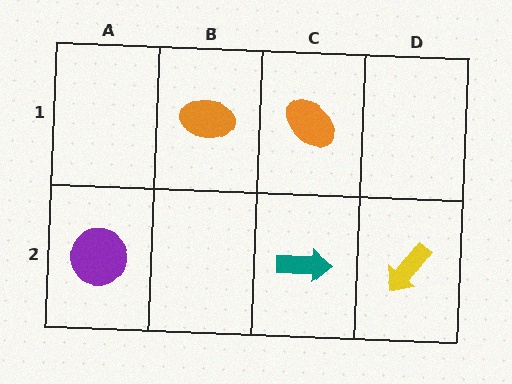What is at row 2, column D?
A yellow arrow.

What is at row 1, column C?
An orange ellipse.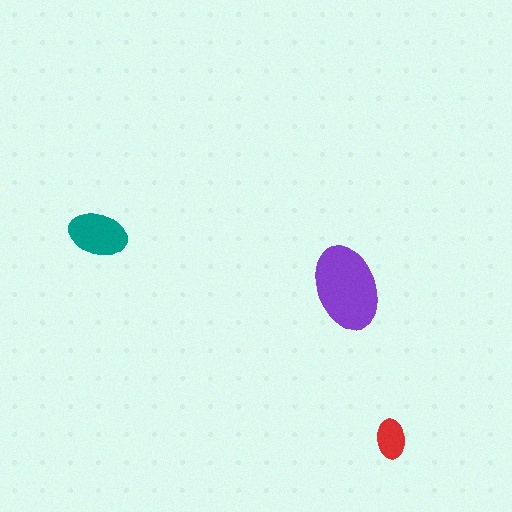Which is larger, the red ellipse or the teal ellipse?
The teal one.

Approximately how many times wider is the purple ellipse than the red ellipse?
About 2 times wider.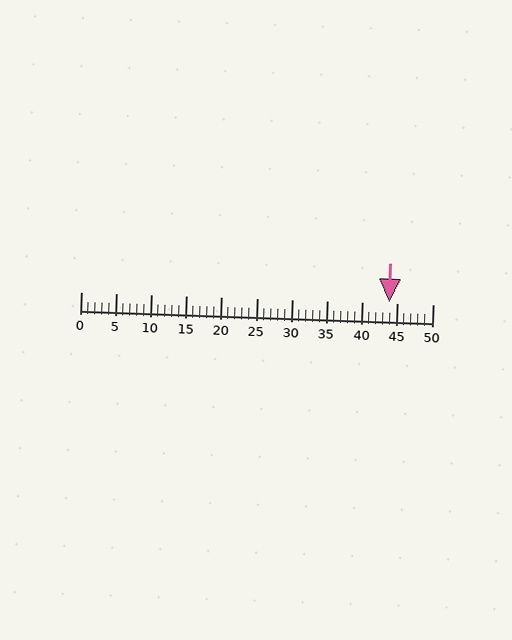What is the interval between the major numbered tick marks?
The major tick marks are spaced 5 units apart.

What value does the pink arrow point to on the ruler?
The pink arrow points to approximately 44.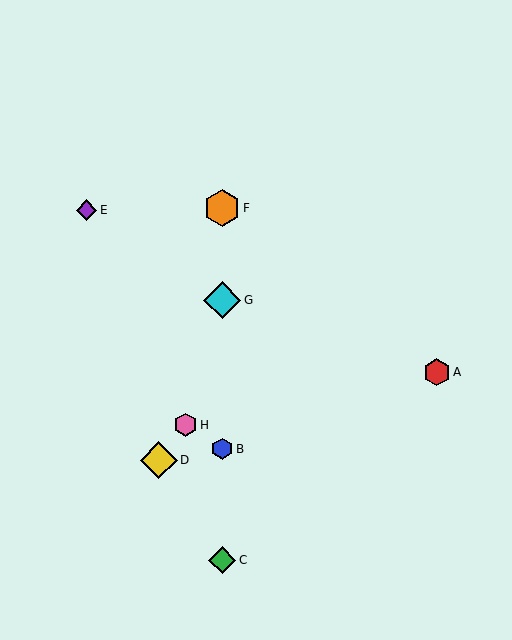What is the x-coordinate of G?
Object G is at x≈222.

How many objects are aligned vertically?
4 objects (B, C, F, G) are aligned vertically.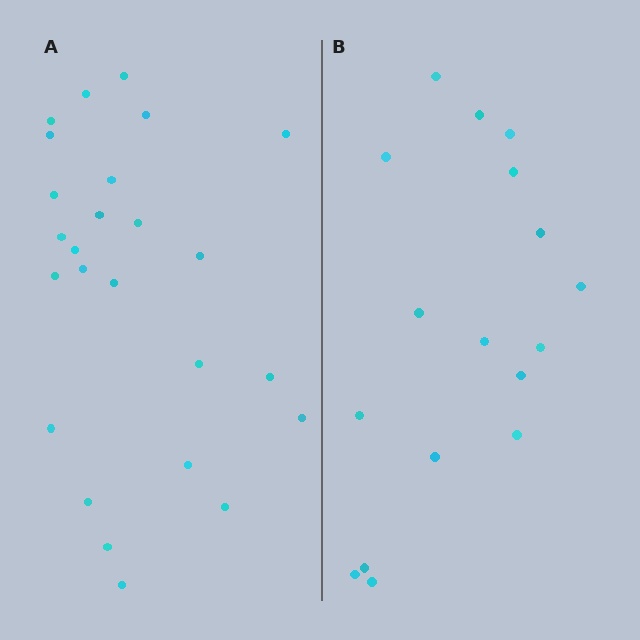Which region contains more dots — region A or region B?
Region A (the left region) has more dots.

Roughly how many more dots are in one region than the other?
Region A has roughly 8 or so more dots than region B.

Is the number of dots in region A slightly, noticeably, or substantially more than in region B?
Region A has substantially more. The ratio is roughly 1.5 to 1.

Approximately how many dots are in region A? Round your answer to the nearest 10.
About 20 dots. (The exact count is 25, which rounds to 20.)